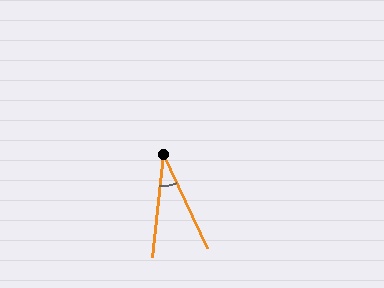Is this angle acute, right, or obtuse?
It is acute.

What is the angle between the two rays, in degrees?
Approximately 31 degrees.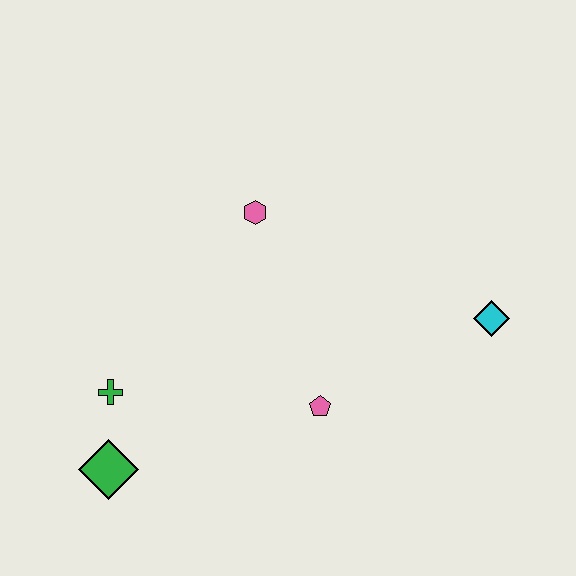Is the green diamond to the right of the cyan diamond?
No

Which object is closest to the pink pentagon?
The cyan diamond is closest to the pink pentagon.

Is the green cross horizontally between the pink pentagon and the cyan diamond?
No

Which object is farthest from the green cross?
The cyan diamond is farthest from the green cross.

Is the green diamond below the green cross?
Yes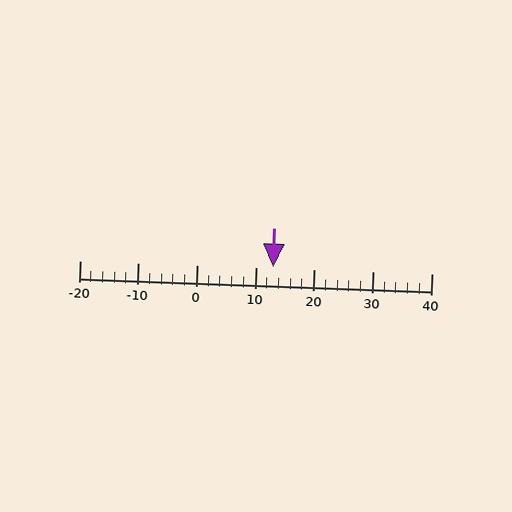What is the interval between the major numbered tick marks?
The major tick marks are spaced 10 units apart.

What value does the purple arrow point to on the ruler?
The purple arrow points to approximately 13.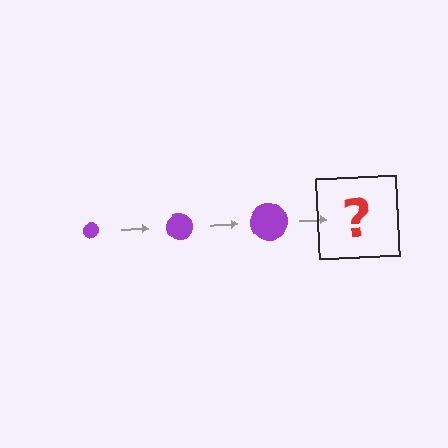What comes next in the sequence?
The next element should be a purple circle, larger than the previous one.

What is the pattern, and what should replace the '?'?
The pattern is that the circle gets progressively larger each step. The '?' should be a purple circle, larger than the previous one.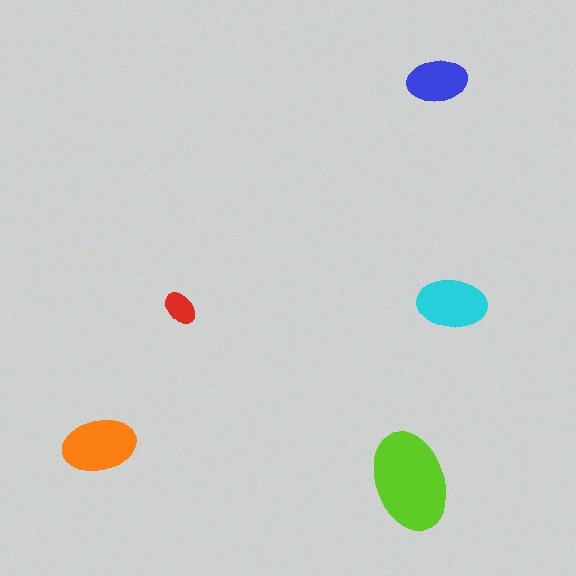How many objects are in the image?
There are 5 objects in the image.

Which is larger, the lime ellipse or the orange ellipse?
The lime one.